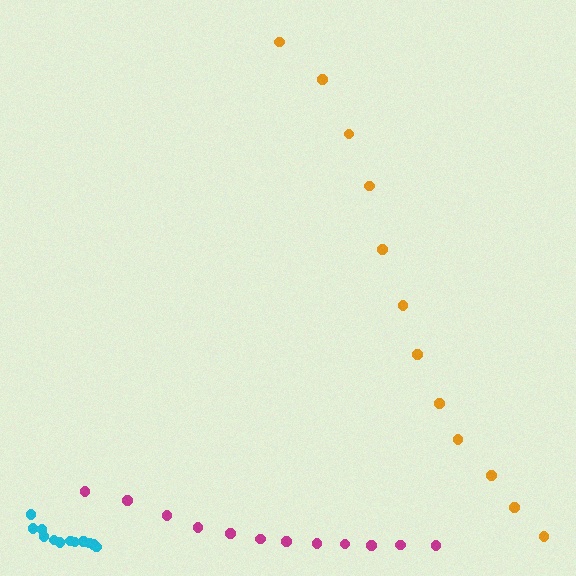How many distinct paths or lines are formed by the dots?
There are 3 distinct paths.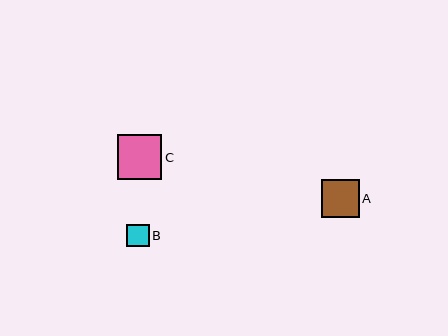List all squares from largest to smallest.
From largest to smallest: C, A, B.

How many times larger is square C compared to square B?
Square C is approximately 2.0 times the size of square B.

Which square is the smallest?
Square B is the smallest with a size of approximately 22 pixels.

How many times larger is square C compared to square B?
Square C is approximately 2.0 times the size of square B.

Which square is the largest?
Square C is the largest with a size of approximately 44 pixels.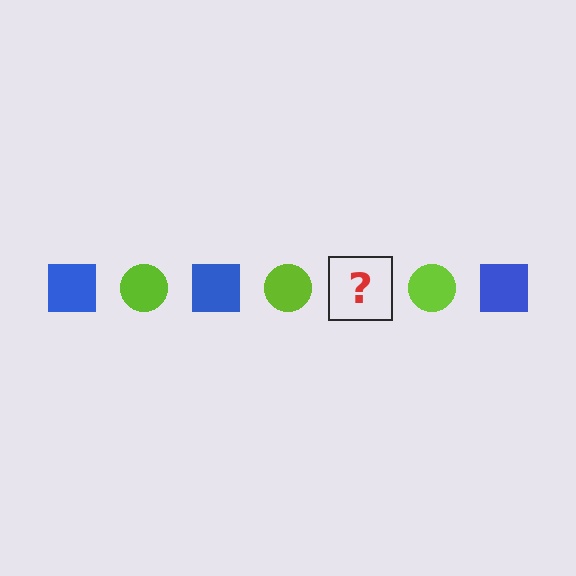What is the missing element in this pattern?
The missing element is a blue square.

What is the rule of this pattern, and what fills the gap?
The rule is that the pattern alternates between blue square and lime circle. The gap should be filled with a blue square.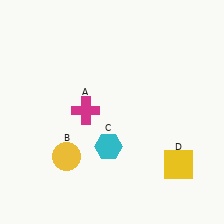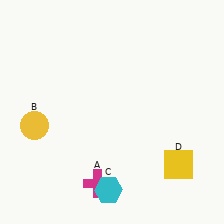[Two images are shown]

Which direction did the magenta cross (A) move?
The magenta cross (A) moved down.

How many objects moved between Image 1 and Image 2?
3 objects moved between the two images.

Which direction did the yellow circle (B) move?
The yellow circle (B) moved left.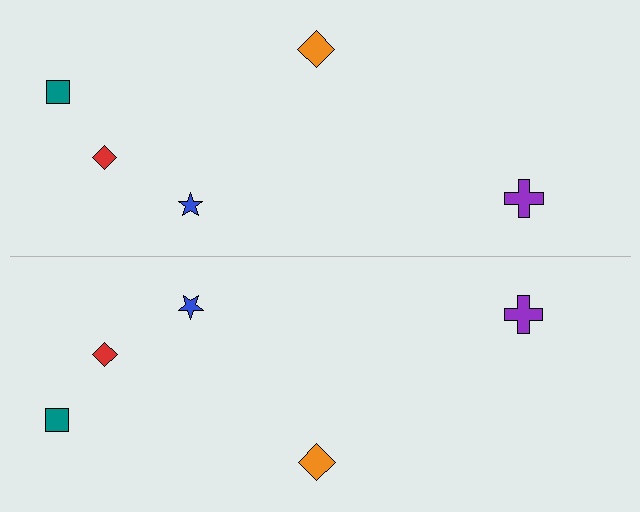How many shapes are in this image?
There are 10 shapes in this image.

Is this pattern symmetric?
Yes, this pattern has bilateral (reflection) symmetry.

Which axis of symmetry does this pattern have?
The pattern has a horizontal axis of symmetry running through the center of the image.